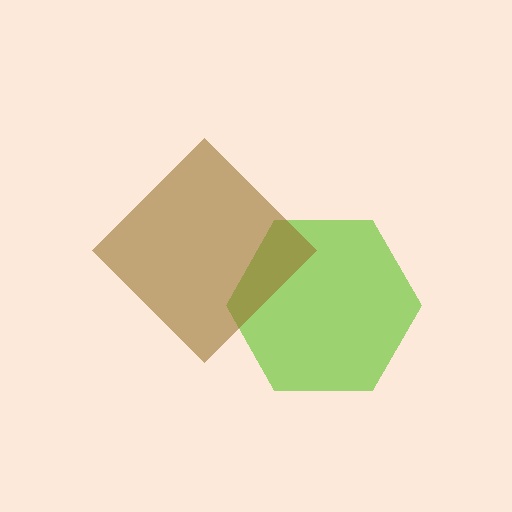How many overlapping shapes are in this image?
There are 2 overlapping shapes in the image.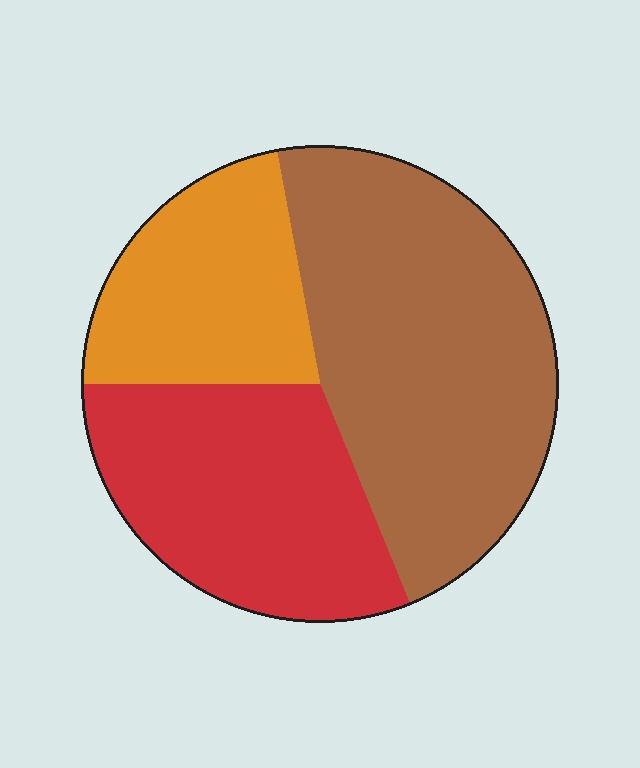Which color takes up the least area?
Orange, at roughly 20%.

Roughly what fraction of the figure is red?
Red covers around 30% of the figure.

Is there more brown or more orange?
Brown.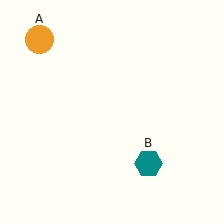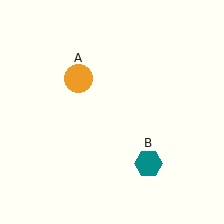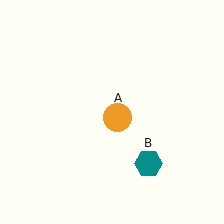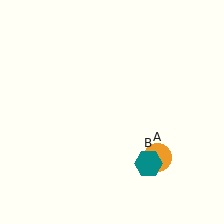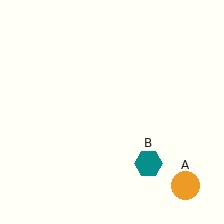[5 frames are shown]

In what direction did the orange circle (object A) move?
The orange circle (object A) moved down and to the right.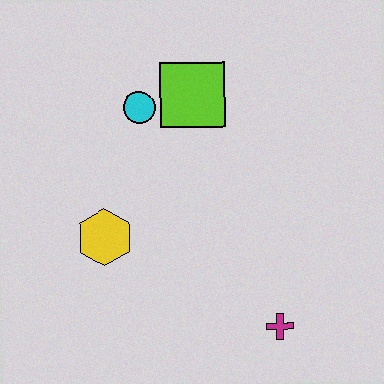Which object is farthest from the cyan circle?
The magenta cross is farthest from the cyan circle.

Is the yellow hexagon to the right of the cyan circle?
No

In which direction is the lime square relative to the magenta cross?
The lime square is above the magenta cross.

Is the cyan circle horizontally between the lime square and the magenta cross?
No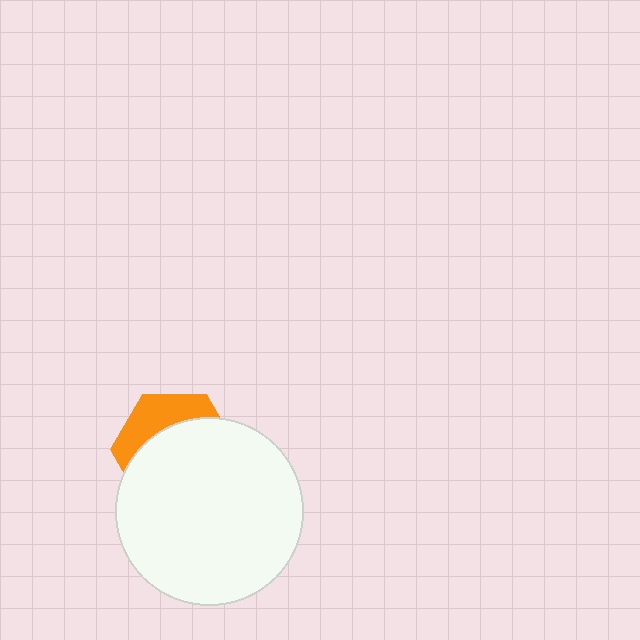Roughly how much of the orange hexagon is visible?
A small part of it is visible (roughly 32%).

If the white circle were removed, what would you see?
You would see the complete orange hexagon.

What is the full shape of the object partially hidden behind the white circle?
The partially hidden object is an orange hexagon.